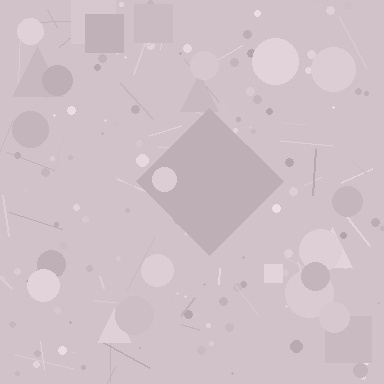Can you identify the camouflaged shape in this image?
The camouflaged shape is a diamond.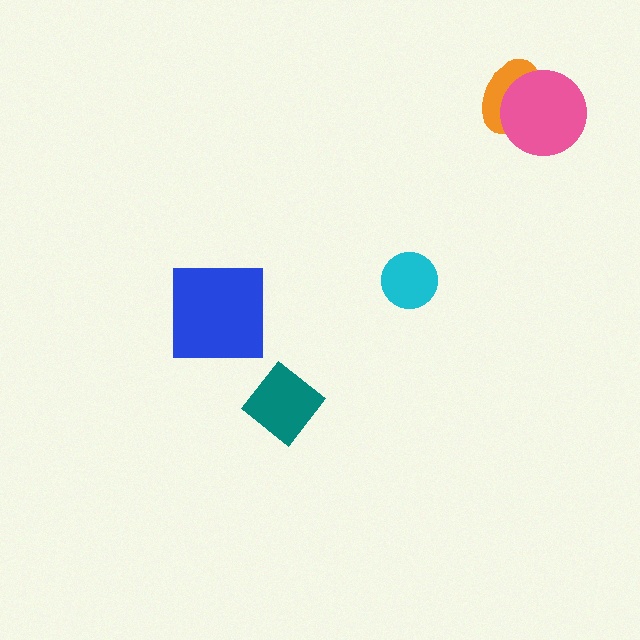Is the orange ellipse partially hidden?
Yes, it is partially covered by another shape.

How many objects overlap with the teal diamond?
0 objects overlap with the teal diamond.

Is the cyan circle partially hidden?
No, no other shape covers it.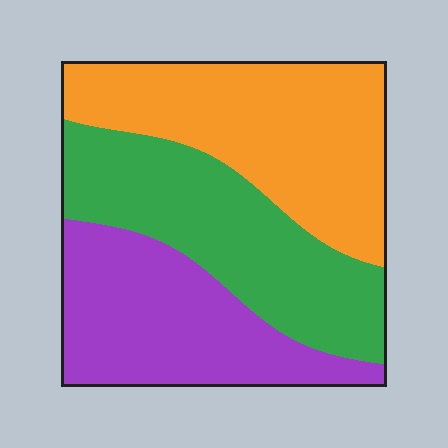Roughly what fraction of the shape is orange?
Orange takes up about three eighths (3/8) of the shape.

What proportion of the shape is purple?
Purple takes up between a quarter and a half of the shape.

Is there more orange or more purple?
Orange.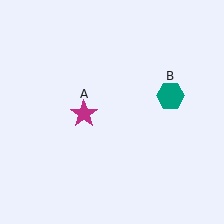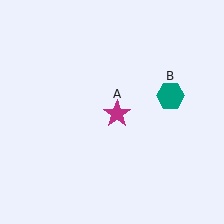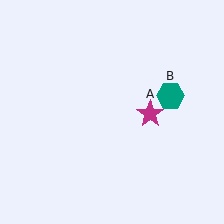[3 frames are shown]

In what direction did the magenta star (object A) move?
The magenta star (object A) moved right.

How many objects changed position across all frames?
1 object changed position: magenta star (object A).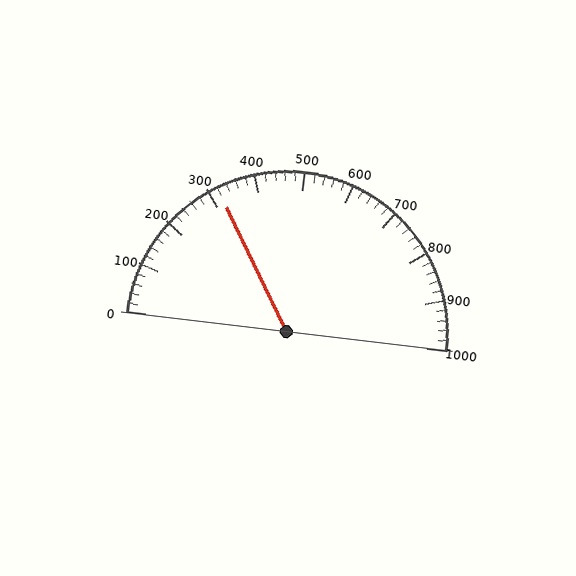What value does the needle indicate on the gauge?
The needle indicates approximately 320.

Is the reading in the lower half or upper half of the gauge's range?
The reading is in the lower half of the range (0 to 1000).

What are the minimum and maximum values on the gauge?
The gauge ranges from 0 to 1000.